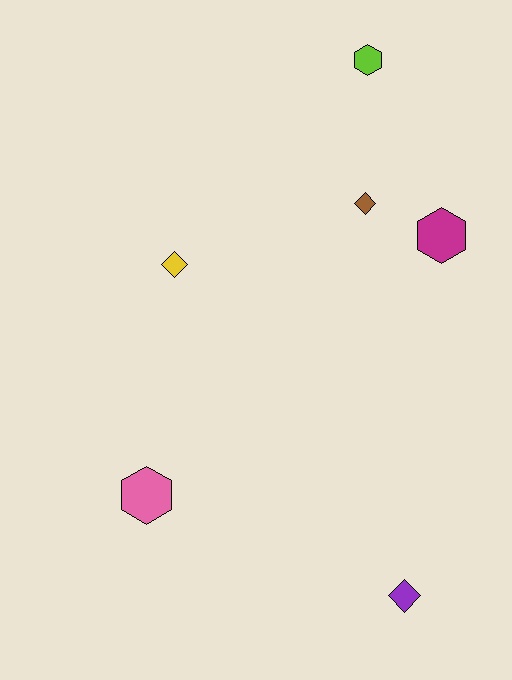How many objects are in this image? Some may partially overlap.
There are 6 objects.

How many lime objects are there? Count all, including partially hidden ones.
There is 1 lime object.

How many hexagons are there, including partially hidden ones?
There are 3 hexagons.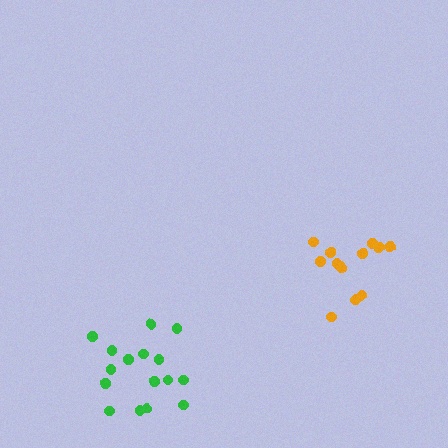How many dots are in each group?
Group 1: 13 dots, Group 2: 16 dots (29 total).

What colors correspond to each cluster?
The clusters are colored: orange, green.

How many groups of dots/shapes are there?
There are 2 groups.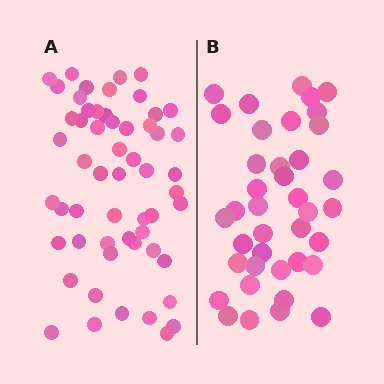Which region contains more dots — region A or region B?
Region A (the left region) has more dots.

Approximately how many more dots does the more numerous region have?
Region A has approximately 15 more dots than region B.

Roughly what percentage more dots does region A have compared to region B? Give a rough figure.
About 45% more.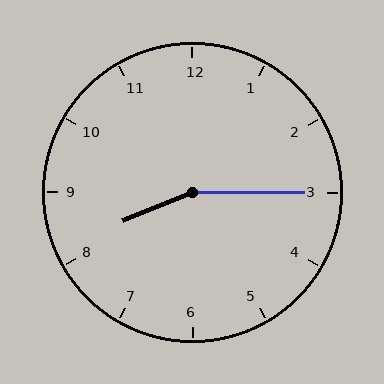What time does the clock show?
8:15.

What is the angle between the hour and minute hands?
Approximately 158 degrees.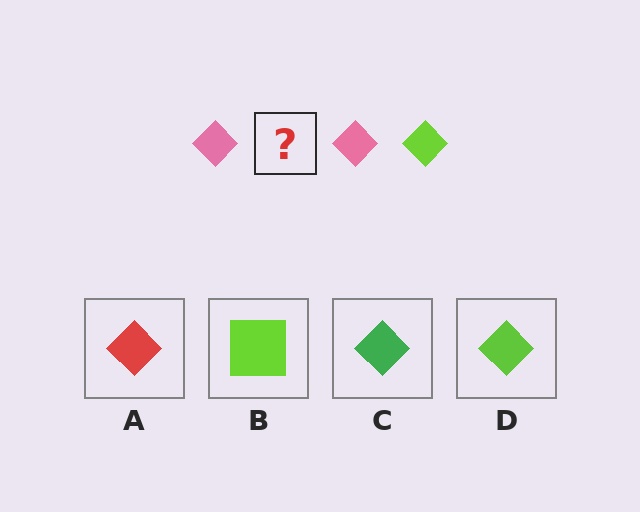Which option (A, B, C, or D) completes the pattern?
D.